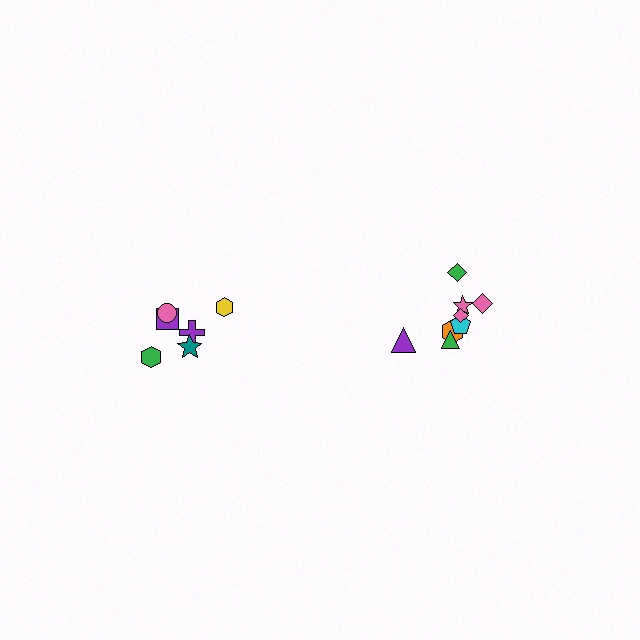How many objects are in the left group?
There are 6 objects.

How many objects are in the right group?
There are 8 objects.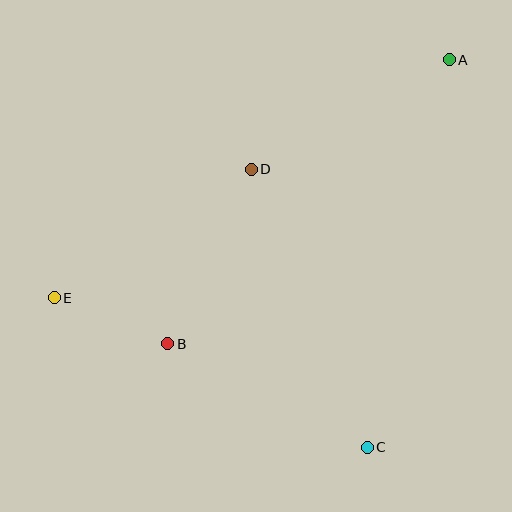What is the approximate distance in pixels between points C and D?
The distance between C and D is approximately 301 pixels.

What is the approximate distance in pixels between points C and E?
The distance between C and E is approximately 347 pixels.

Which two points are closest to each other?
Points B and E are closest to each other.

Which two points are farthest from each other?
Points A and E are farthest from each other.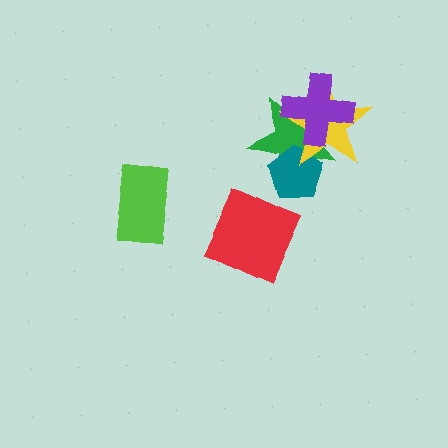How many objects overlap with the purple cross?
2 objects overlap with the purple cross.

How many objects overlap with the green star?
3 objects overlap with the green star.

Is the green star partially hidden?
Yes, it is partially covered by another shape.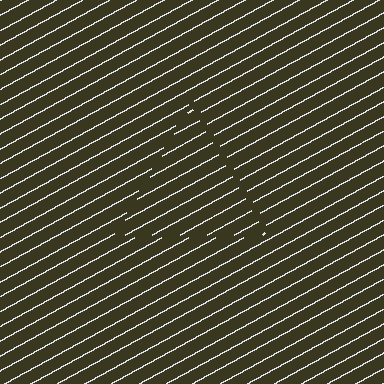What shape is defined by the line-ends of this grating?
An illusory triangle. The interior of the shape contains the same grating, shifted by half a period — the contour is defined by the phase discontinuity where line-ends from the inner and outer gratings abut.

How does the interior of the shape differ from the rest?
The interior of the shape contains the same grating, shifted by half a period — the contour is defined by the phase discontinuity where line-ends from the inner and outer gratings abut.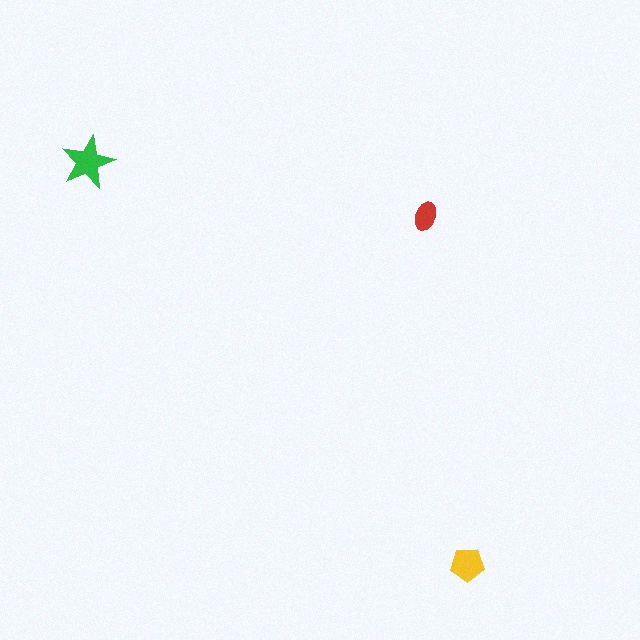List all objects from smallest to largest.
The red ellipse, the yellow pentagon, the green star.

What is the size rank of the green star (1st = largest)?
1st.